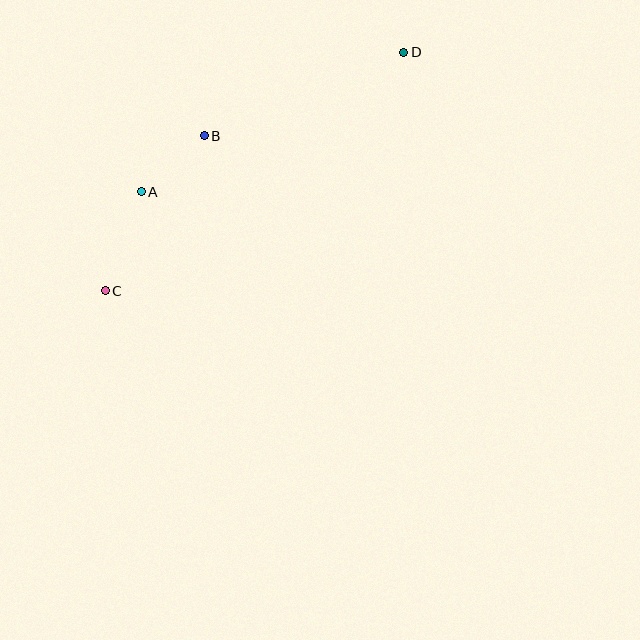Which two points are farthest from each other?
Points C and D are farthest from each other.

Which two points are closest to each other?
Points A and B are closest to each other.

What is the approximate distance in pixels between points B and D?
The distance between B and D is approximately 216 pixels.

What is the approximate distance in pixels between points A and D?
The distance between A and D is approximately 297 pixels.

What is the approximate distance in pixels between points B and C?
The distance between B and C is approximately 184 pixels.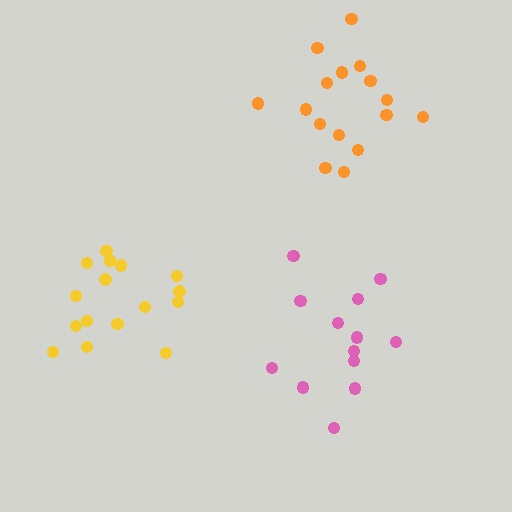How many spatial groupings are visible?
There are 3 spatial groupings.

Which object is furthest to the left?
The yellow cluster is leftmost.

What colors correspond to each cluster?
The clusters are colored: orange, yellow, pink.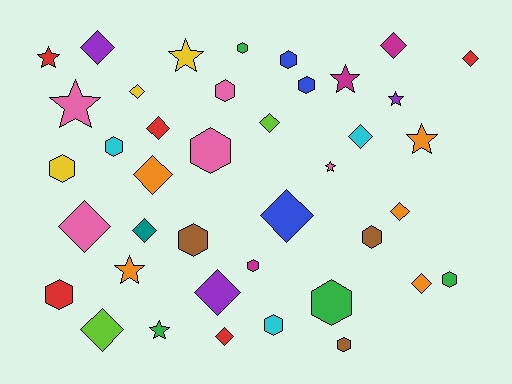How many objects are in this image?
There are 40 objects.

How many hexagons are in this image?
There are 15 hexagons.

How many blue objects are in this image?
There are 3 blue objects.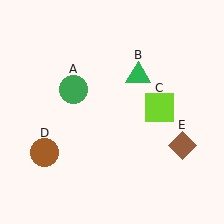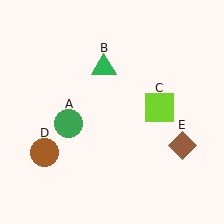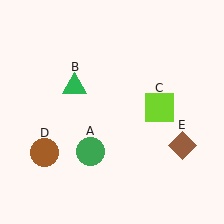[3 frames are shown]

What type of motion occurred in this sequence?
The green circle (object A), green triangle (object B) rotated counterclockwise around the center of the scene.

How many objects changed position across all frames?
2 objects changed position: green circle (object A), green triangle (object B).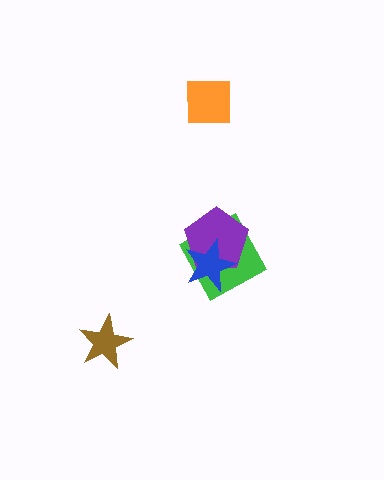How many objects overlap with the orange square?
0 objects overlap with the orange square.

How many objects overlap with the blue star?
2 objects overlap with the blue star.